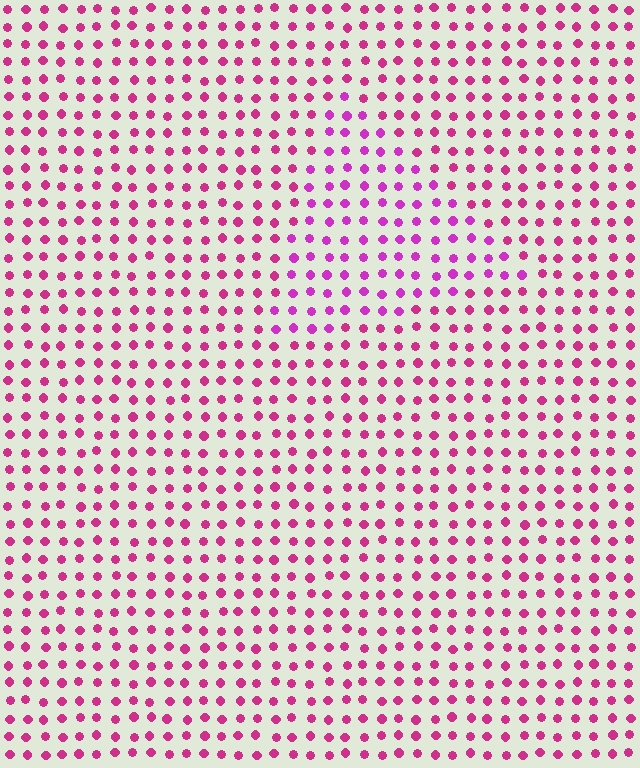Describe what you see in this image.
The image is filled with small magenta elements in a uniform arrangement. A triangle-shaped region is visible where the elements are tinted to a slightly different hue, forming a subtle color boundary.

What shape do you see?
I see a triangle.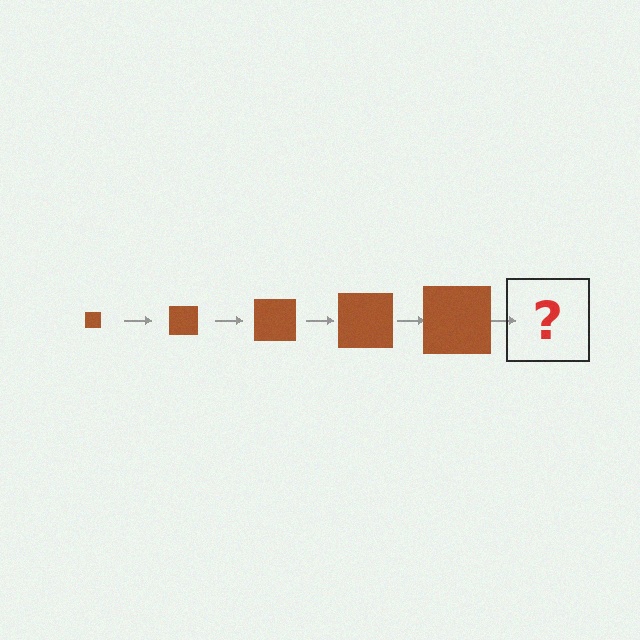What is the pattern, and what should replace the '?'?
The pattern is that the square gets progressively larger each step. The '?' should be a brown square, larger than the previous one.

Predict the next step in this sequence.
The next step is a brown square, larger than the previous one.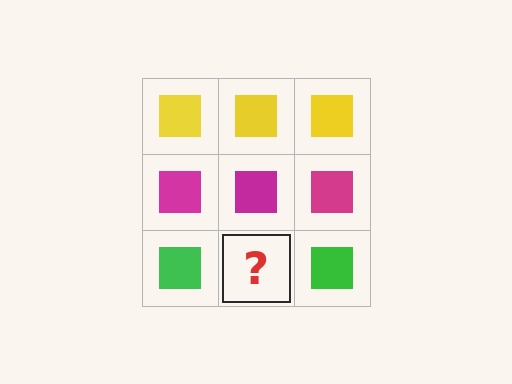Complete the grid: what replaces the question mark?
The question mark should be replaced with a green square.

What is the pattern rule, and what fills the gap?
The rule is that each row has a consistent color. The gap should be filled with a green square.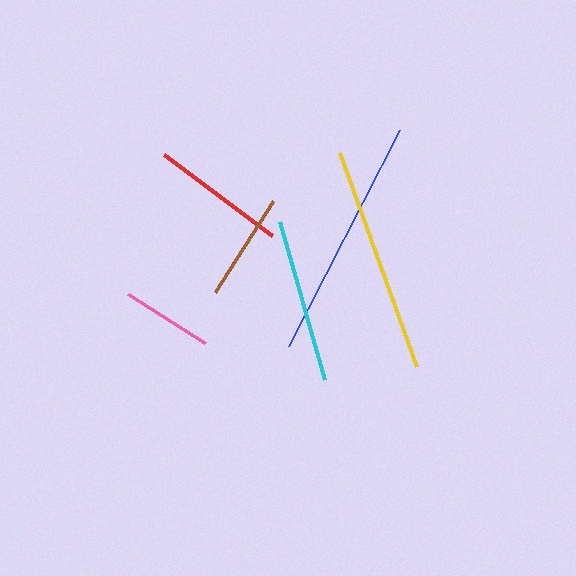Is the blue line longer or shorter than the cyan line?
The blue line is longer than the cyan line.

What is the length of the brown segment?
The brown segment is approximately 108 pixels long.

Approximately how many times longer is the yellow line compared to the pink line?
The yellow line is approximately 2.5 times the length of the pink line.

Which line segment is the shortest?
The pink line is the shortest at approximately 90 pixels.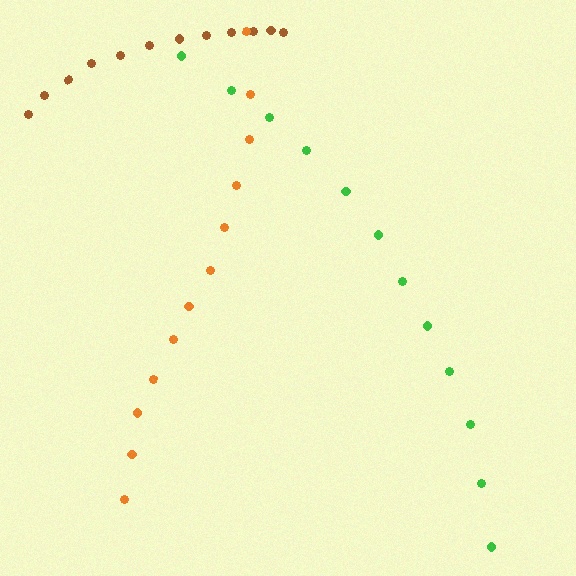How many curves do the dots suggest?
There are 3 distinct paths.